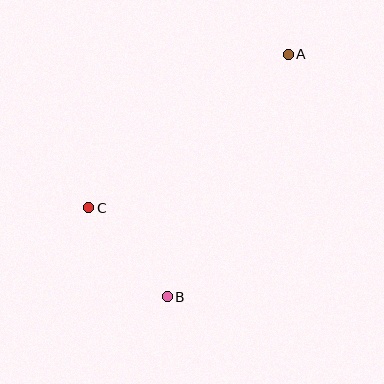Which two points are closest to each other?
Points B and C are closest to each other.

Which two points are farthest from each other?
Points A and B are farthest from each other.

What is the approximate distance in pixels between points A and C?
The distance between A and C is approximately 252 pixels.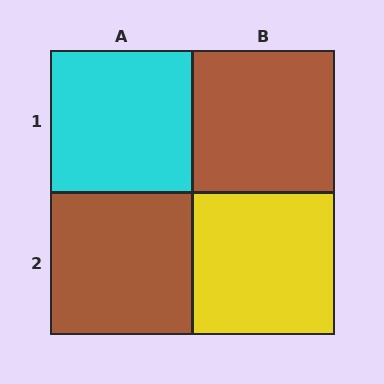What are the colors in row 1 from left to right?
Cyan, brown.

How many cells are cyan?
1 cell is cyan.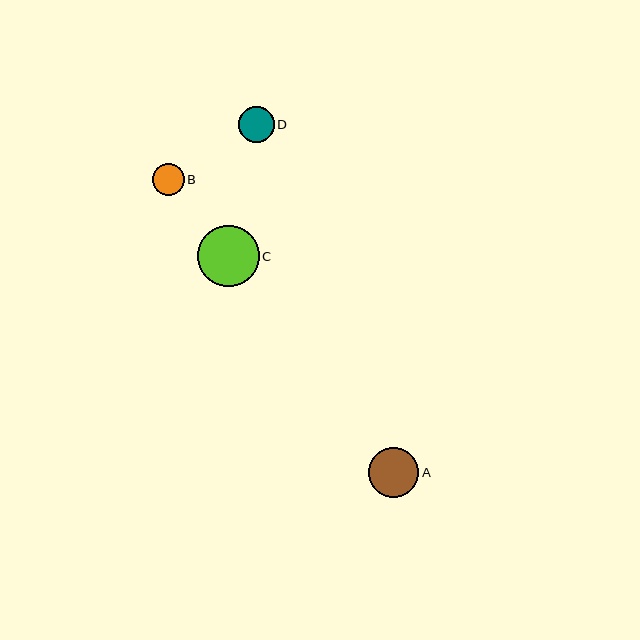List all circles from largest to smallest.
From largest to smallest: C, A, D, B.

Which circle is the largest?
Circle C is the largest with a size of approximately 62 pixels.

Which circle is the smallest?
Circle B is the smallest with a size of approximately 32 pixels.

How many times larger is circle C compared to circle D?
Circle C is approximately 1.7 times the size of circle D.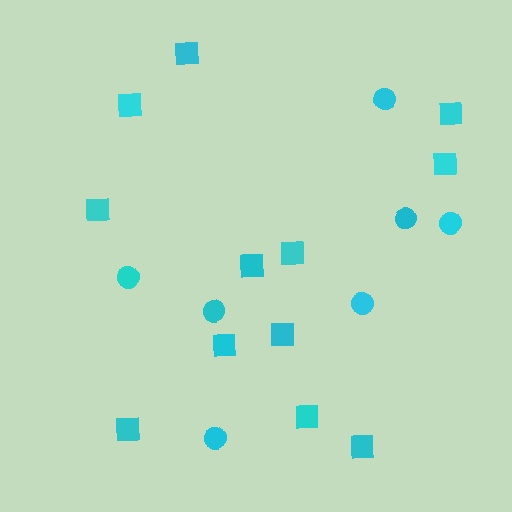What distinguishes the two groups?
There are 2 groups: one group of squares (12) and one group of circles (7).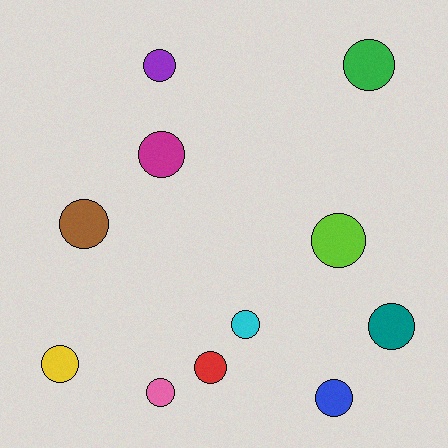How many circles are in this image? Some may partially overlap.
There are 11 circles.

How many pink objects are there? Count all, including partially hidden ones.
There is 1 pink object.